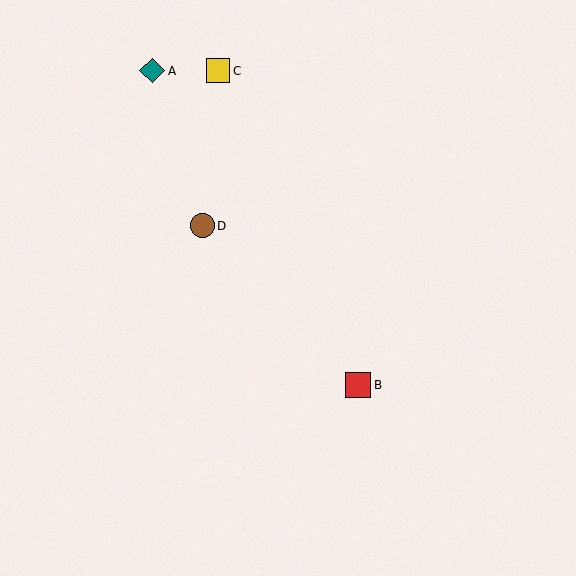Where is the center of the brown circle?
The center of the brown circle is at (203, 226).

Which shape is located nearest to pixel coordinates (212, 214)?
The brown circle (labeled D) at (203, 226) is nearest to that location.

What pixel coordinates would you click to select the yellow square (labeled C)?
Click at (218, 71) to select the yellow square C.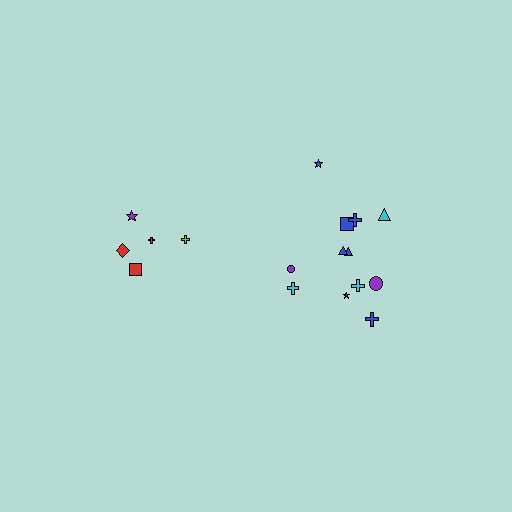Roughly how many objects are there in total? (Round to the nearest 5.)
Roughly 15 objects in total.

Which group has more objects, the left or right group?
The right group.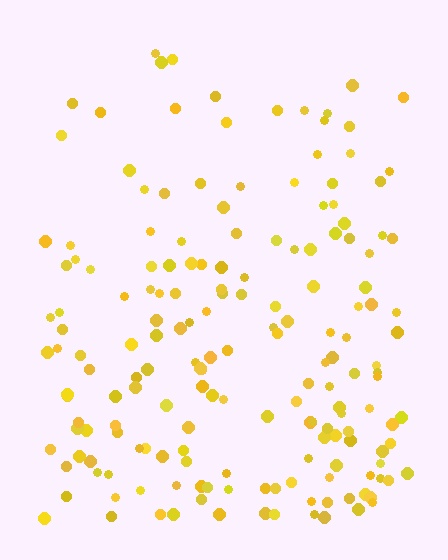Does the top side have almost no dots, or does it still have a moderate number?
Still a moderate number, just noticeably fewer than the bottom.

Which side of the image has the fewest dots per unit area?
The top.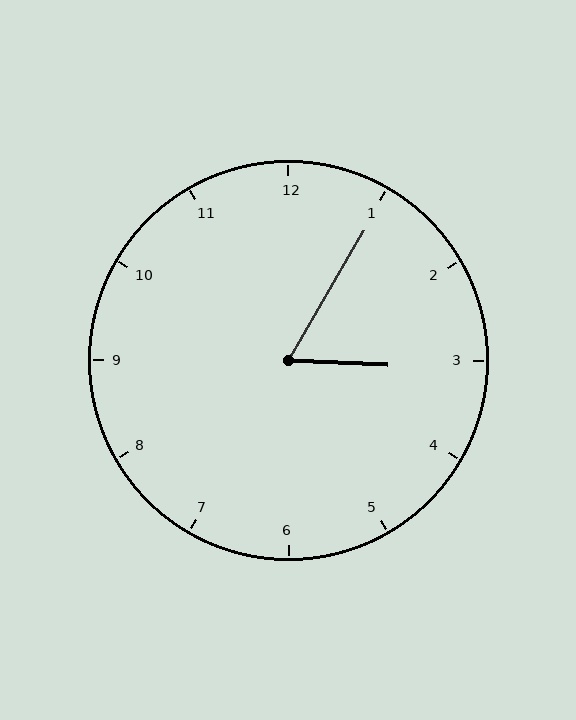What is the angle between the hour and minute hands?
Approximately 62 degrees.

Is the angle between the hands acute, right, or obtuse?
It is acute.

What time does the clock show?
3:05.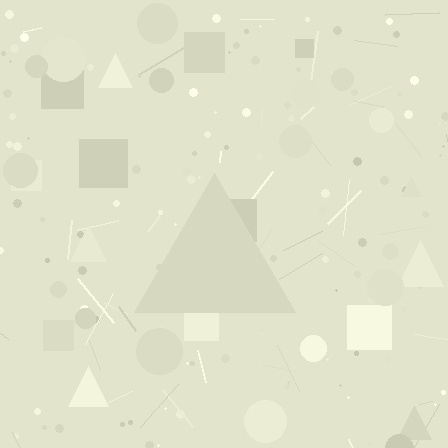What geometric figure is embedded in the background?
A triangle is embedded in the background.